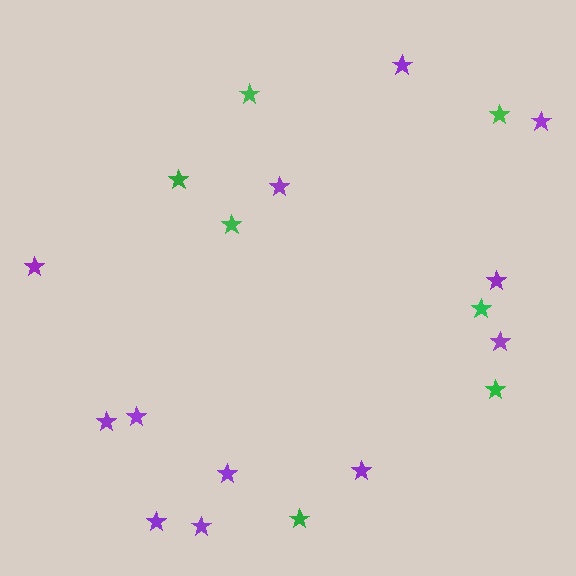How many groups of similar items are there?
There are 2 groups: one group of green stars (7) and one group of purple stars (12).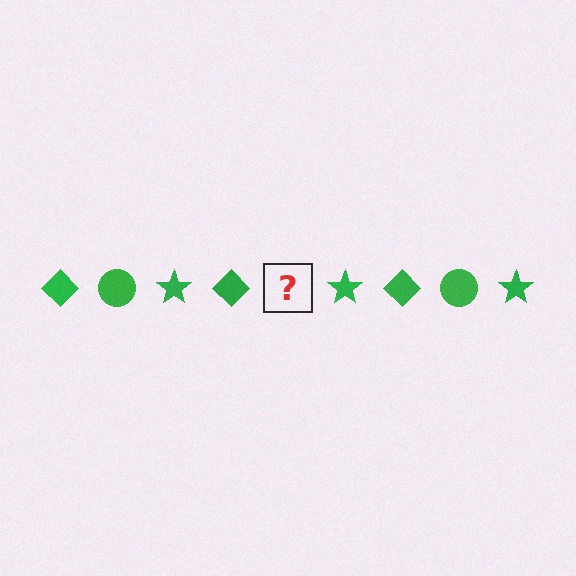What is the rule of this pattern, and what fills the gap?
The rule is that the pattern cycles through diamond, circle, star shapes in green. The gap should be filled with a green circle.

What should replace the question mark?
The question mark should be replaced with a green circle.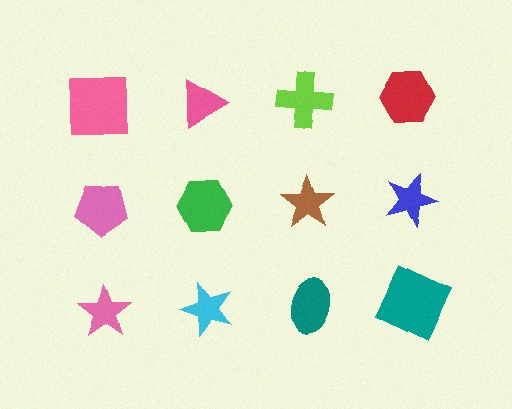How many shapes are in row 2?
4 shapes.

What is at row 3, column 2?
A cyan star.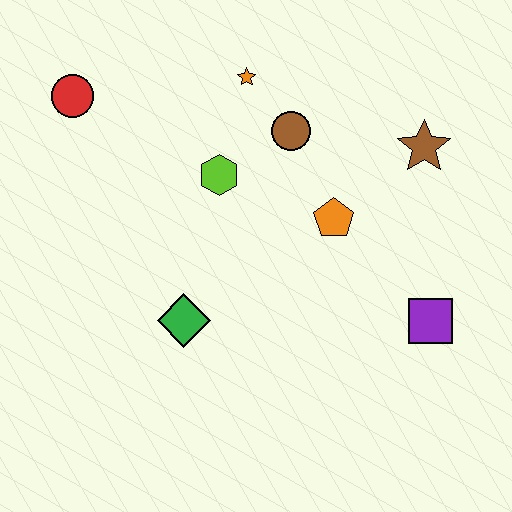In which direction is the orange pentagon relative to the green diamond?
The orange pentagon is to the right of the green diamond.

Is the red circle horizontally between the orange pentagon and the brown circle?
No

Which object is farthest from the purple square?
The red circle is farthest from the purple square.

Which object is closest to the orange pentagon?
The brown circle is closest to the orange pentagon.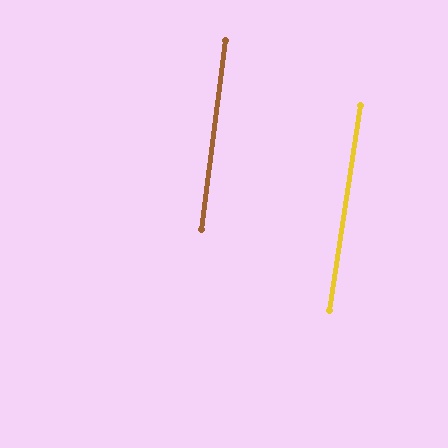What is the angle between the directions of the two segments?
Approximately 2 degrees.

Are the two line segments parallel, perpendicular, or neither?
Parallel — their directions differ by only 1.5°.